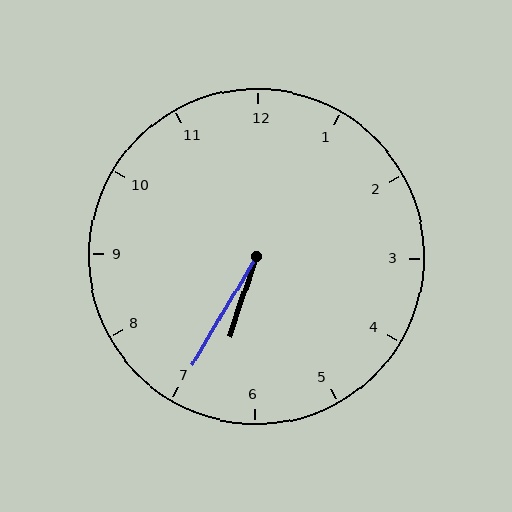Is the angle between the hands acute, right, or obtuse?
It is acute.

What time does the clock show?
6:35.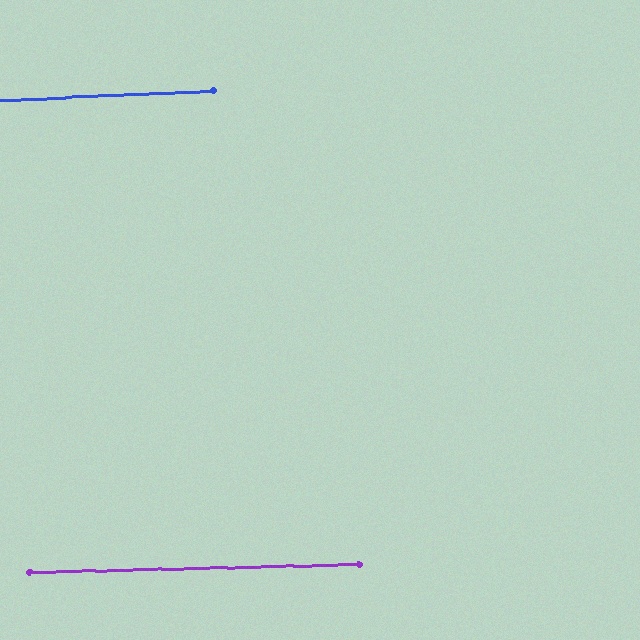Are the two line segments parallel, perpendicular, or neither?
Parallel — their directions differ by only 1.2°.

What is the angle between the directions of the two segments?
Approximately 1 degree.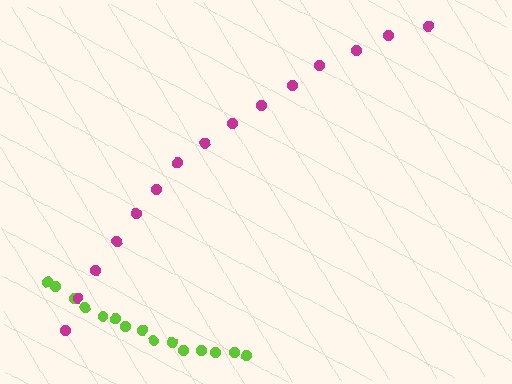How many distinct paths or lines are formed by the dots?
There are 2 distinct paths.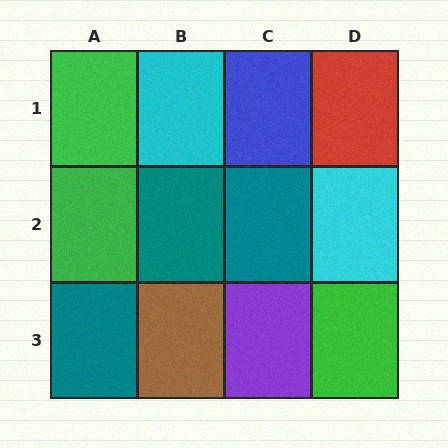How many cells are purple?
1 cell is purple.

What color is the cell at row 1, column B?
Cyan.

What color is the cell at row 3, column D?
Green.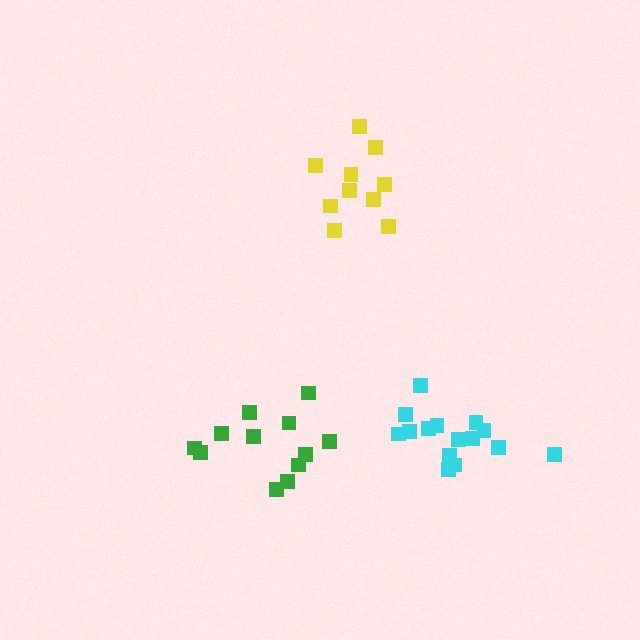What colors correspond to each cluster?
The clusters are colored: yellow, green, cyan.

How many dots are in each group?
Group 1: 10 dots, Group 2: 12 dots, Group 3: 15 dots (37 total).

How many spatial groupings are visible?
There are 3 spatial groupings.